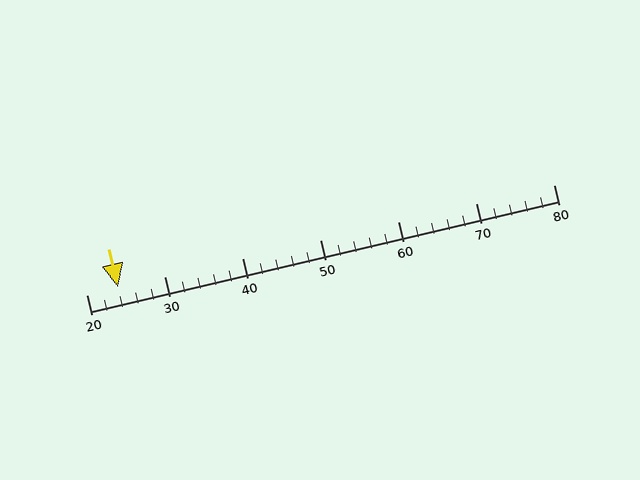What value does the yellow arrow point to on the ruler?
The yellow arrow points to approximately 24.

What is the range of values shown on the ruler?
The ruler shows values from 20 to 80.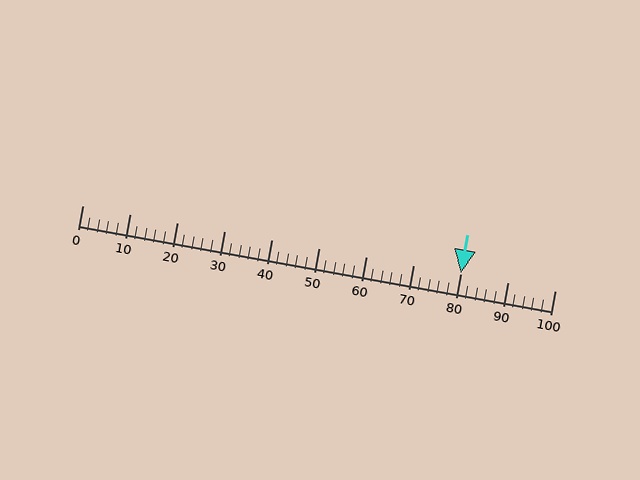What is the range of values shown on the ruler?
The ruler shows values from 0 to 100.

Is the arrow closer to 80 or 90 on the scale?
The arrow is closer to 80.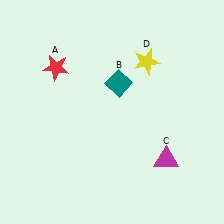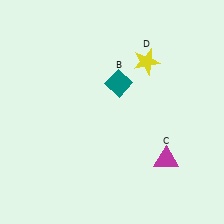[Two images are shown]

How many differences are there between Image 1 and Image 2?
There is 1 difference between the two images.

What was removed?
The red star (A) was removed in Image 2.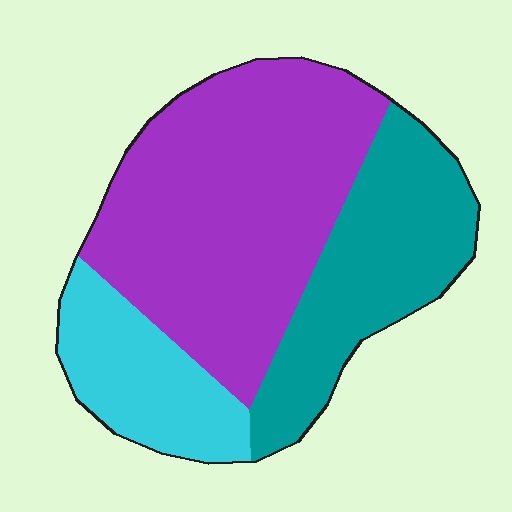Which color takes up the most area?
Purple, at roughly 55%.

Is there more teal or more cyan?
Teal.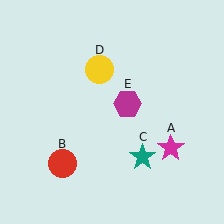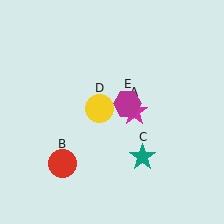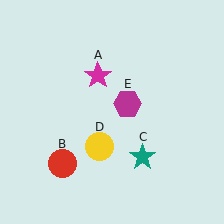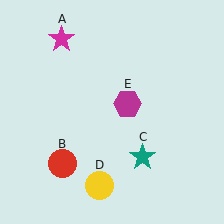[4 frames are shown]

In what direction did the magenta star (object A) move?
The magenta star (object A) moved up and to the left.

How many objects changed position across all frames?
2 objects changed position: magenta star (object A), yellow circle (object D).